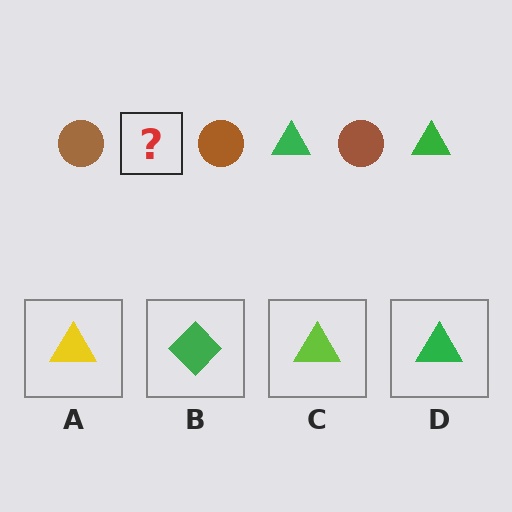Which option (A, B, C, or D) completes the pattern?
D.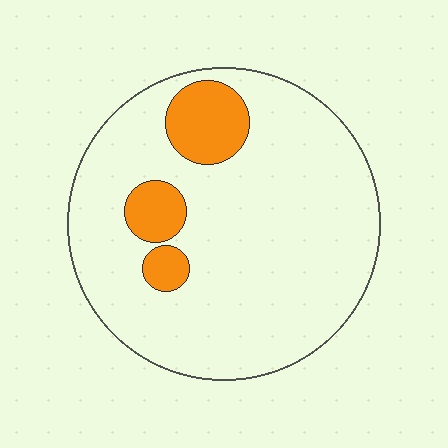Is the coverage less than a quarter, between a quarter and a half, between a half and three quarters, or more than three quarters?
Less than a quarter.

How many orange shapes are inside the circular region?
3.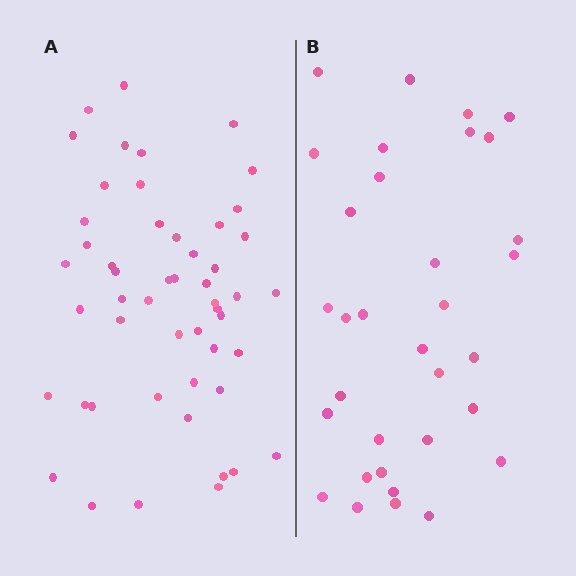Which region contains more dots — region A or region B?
Region A (the left region) has more dots.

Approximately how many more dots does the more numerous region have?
Region A has approximately 20 more dots than region B.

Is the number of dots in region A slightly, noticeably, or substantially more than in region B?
Region A has substantially more. The ratio is roughly 1.5 to 1.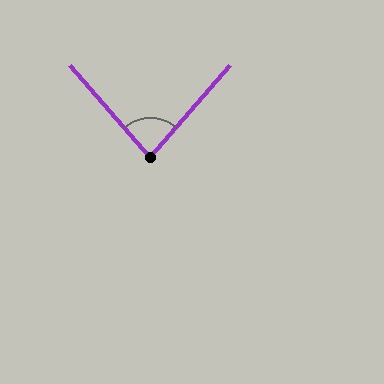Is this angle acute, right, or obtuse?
It is acute.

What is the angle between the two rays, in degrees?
Approximately 81 degrees.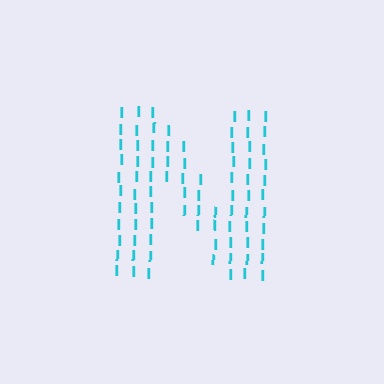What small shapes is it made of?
It is made of small letter I's.